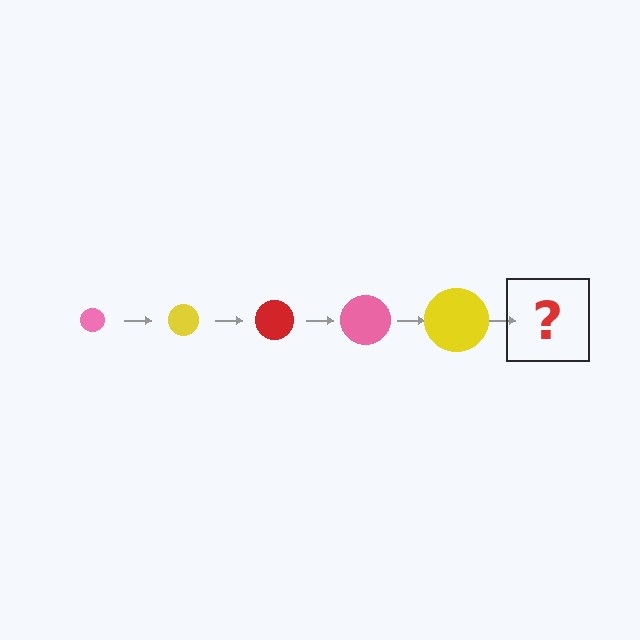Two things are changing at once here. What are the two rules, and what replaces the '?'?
The two rules are that the circle grows larger each step and the color cycles through pink, yellow, and red. The '?' should be a red circle, larger than the previous one.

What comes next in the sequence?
The next element should be a red circle, larger than the previous one.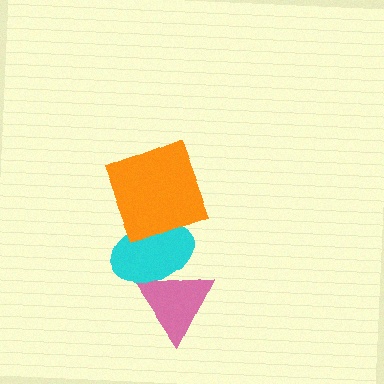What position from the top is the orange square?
The orange square is 1st from the top.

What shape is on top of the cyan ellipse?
The orange square is on top of the cyan ellipse.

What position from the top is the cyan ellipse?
The cyan ellipse is 2nd from the top.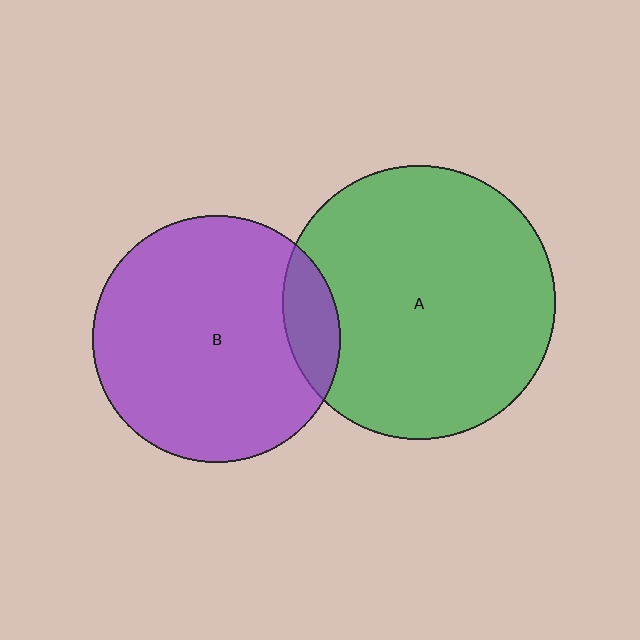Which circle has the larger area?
Circle A (green).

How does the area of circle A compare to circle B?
Approximately 1.2 times.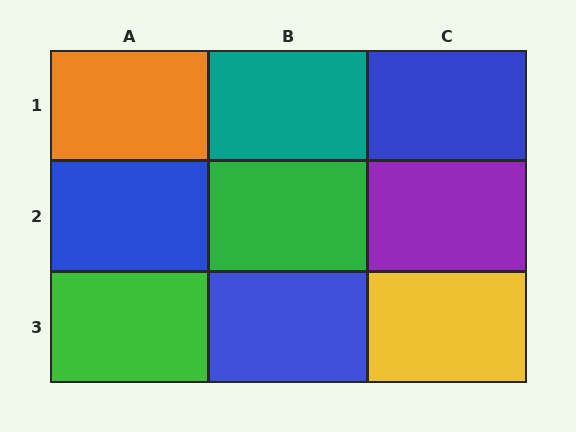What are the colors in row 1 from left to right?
Orange, teal, blue.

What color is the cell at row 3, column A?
Green.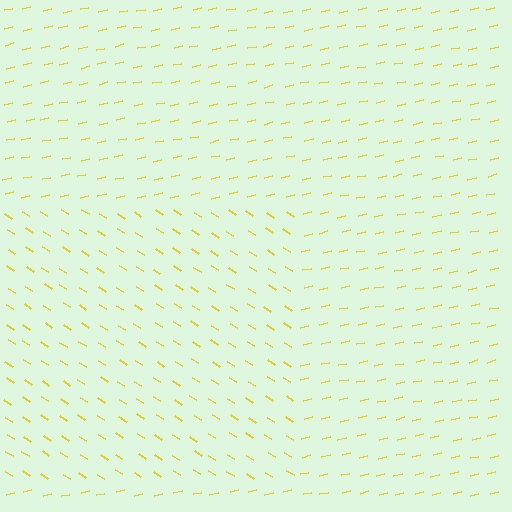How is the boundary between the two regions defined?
The boundary is defined purely by a change in line orientation (approximately 45 degrees difference). All lines are the same color and thickness.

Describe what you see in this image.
The image is filled with small yellow line segments. A rectangle region in the image has lines oriented differently from the surrounding lines, creating a visible texture boundary.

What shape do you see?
I see a rectangle.